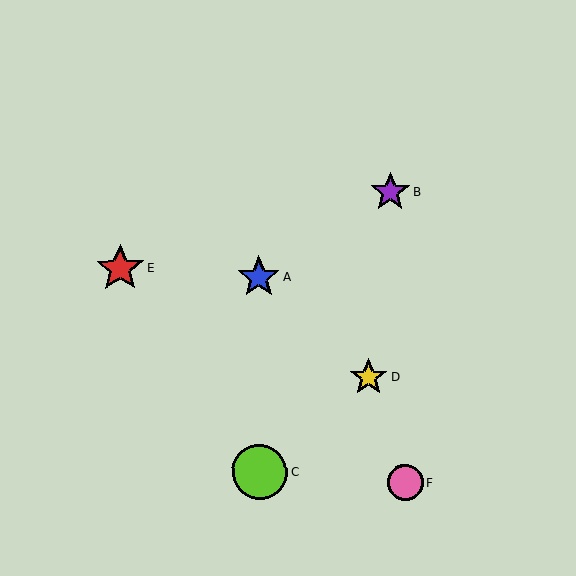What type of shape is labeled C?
Shape C is a lime circle.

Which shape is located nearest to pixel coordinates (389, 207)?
The purple star (labeled B) at (390, 192) is nearest to that location.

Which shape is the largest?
The lime circle (labeled C) is the largest.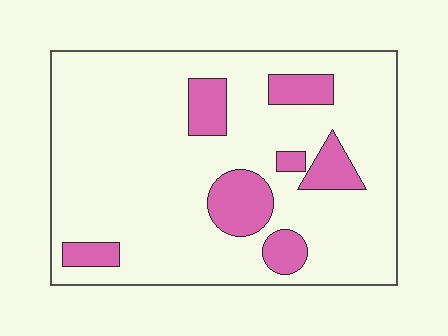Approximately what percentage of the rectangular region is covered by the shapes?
Approximately 15%.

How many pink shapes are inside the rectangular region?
7.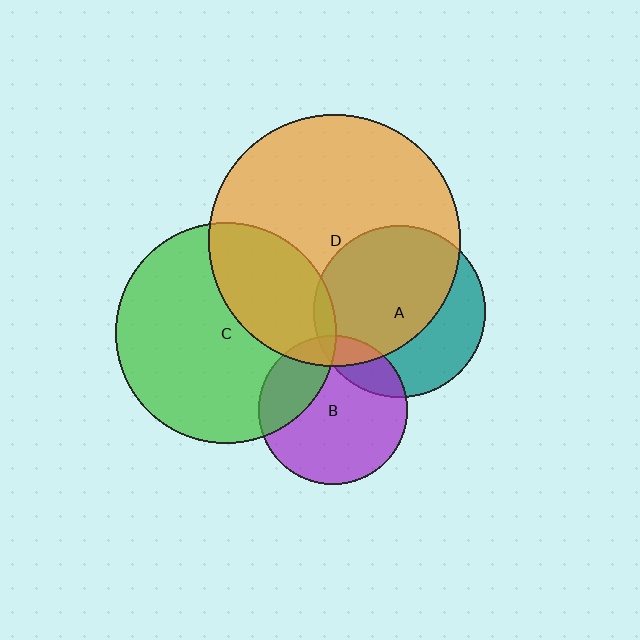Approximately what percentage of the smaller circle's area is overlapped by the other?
Approximately 65%.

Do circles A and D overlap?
Yes.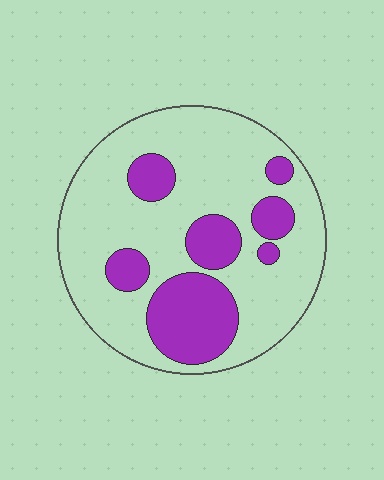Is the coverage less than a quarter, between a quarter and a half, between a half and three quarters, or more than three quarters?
Between a quarter and a half.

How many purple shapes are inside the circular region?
7.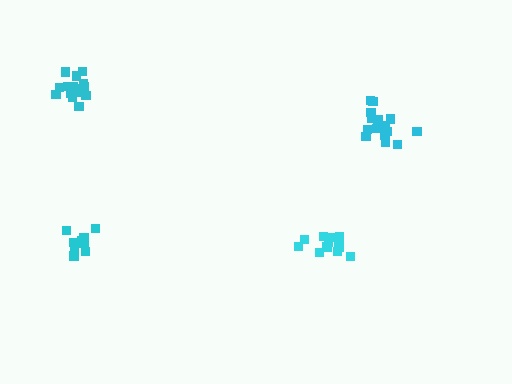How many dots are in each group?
Group 1: 18 dots, Group 2: 12 dots, Group 3: 15 dots, Group 4: 16 dots (61 total).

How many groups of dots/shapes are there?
There are 4 groups.